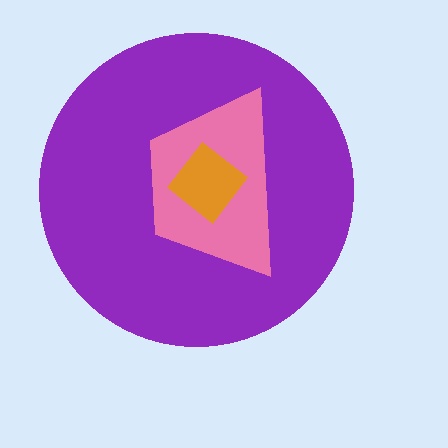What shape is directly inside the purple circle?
The pink trapezoid.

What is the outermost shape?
The purple circle.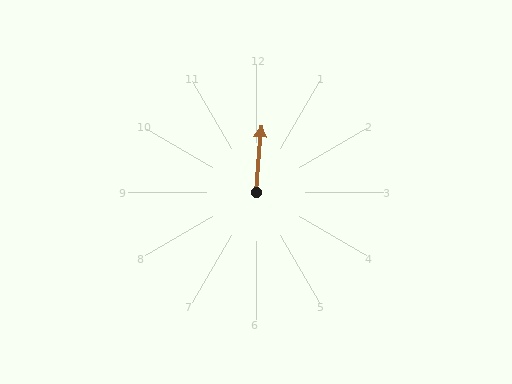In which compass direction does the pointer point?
North.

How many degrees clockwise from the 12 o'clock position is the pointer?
Approximately 4 degrees.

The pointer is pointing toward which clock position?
Roughly 12 o'clock.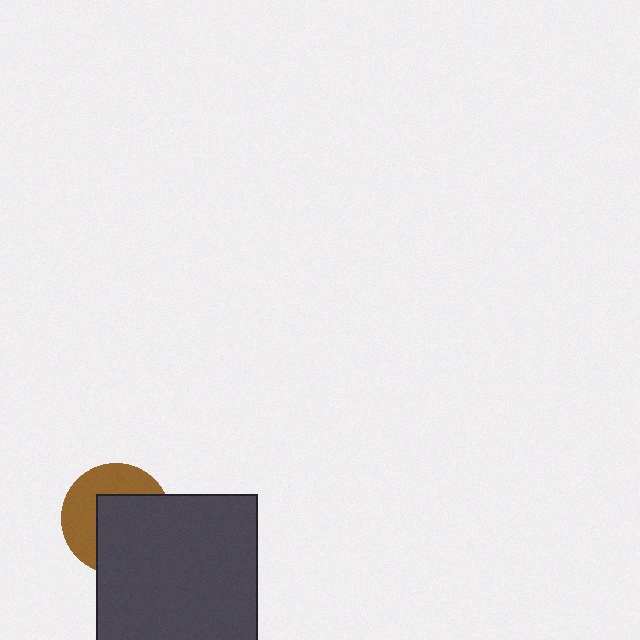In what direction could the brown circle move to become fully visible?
The brown circle could move toward the upper-left. That would shift it out from behind the dark gray rectangle entirely.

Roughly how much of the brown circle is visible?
A small part of it is visible (roughly 44%).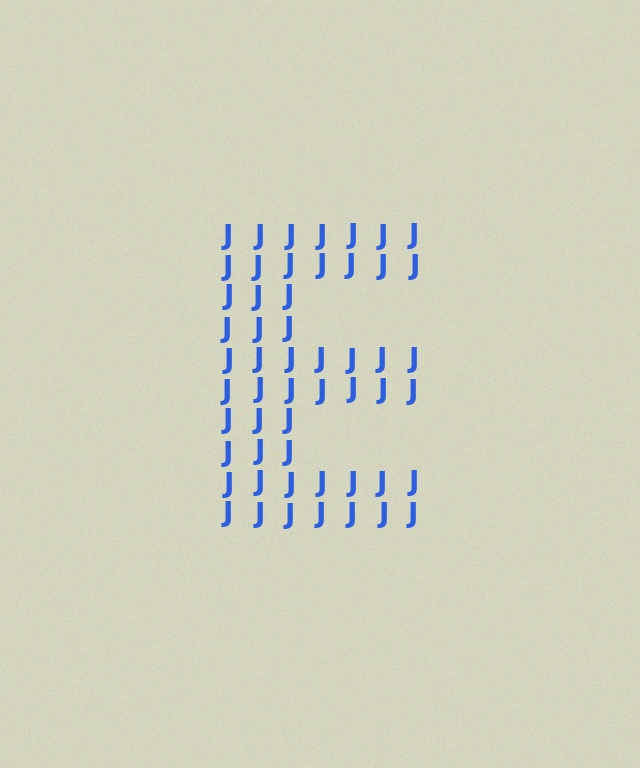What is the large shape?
The large shape is the letter E.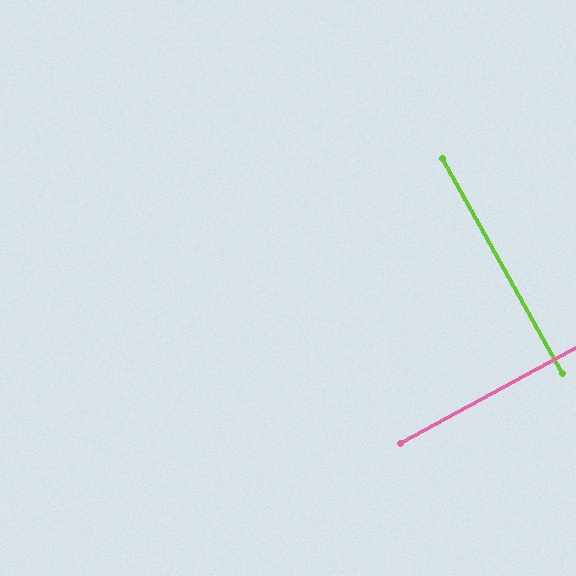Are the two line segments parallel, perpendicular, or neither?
Perpendicular — they meet at approximately 89°.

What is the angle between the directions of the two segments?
Approximately 89 degrees.